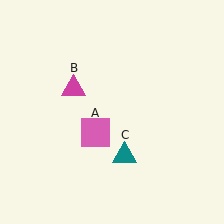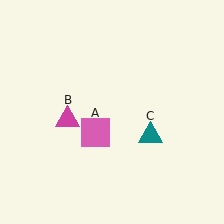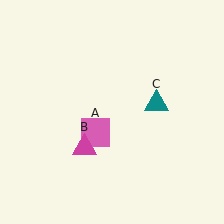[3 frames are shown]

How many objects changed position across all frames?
2 objects changed position: magenta triangle (object B), teal triangle (object C).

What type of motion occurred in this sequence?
The magenta triangle (object B), teal triangle (object C) rotated counterclockwise around the center of the scene.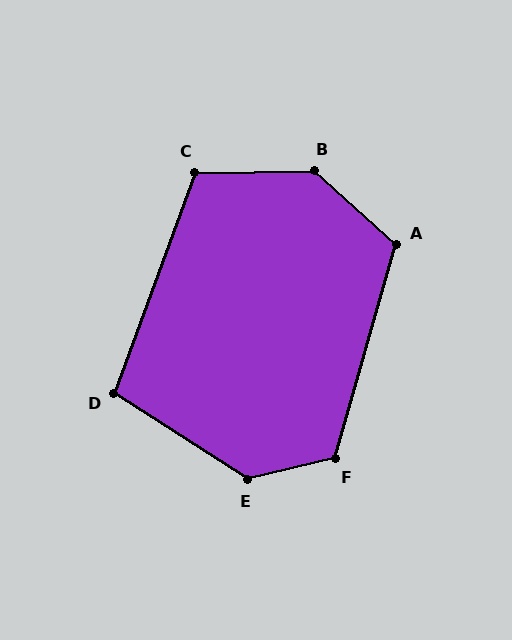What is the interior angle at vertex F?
Approximately 119 degrees (obtuse).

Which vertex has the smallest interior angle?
D, at approximately 103 degrees.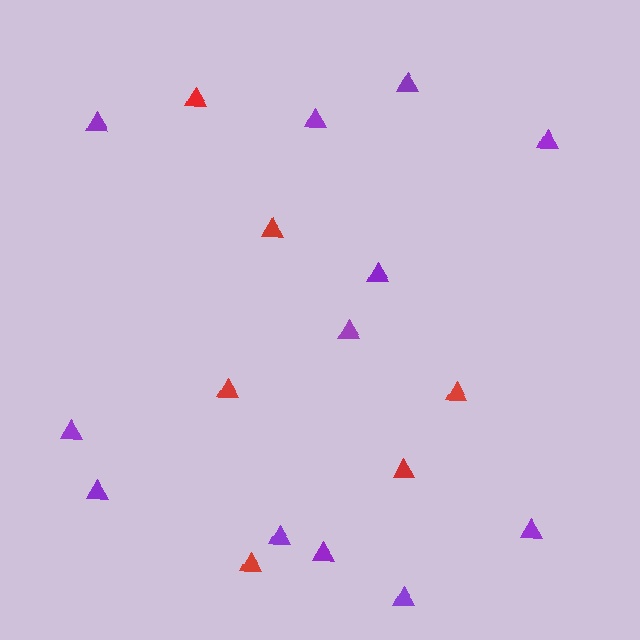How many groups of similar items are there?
There are 2 groups: one group of red triangles (6) and one group of purple triangles (12).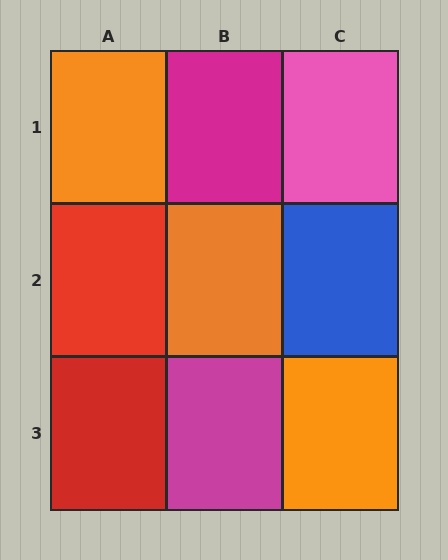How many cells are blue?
1 cell is blue.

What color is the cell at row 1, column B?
Magenta.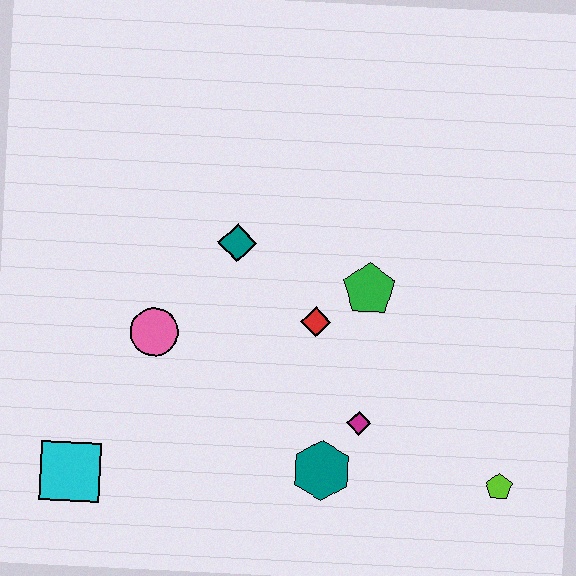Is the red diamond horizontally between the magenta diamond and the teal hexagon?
No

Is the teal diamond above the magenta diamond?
Yes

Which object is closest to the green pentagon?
The red diamond is closest to the green pentagon.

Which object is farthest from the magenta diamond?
The cyan square is farthest from the magenta diamond.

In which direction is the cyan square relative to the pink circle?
The cyan square is below the pink circle.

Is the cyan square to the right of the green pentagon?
No